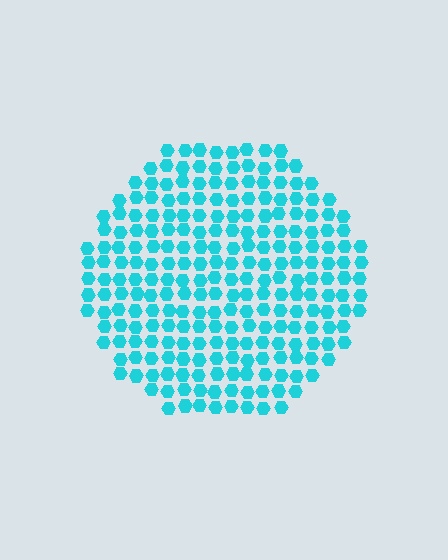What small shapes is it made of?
It is made of small hexagons.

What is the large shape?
The large shape is a circle.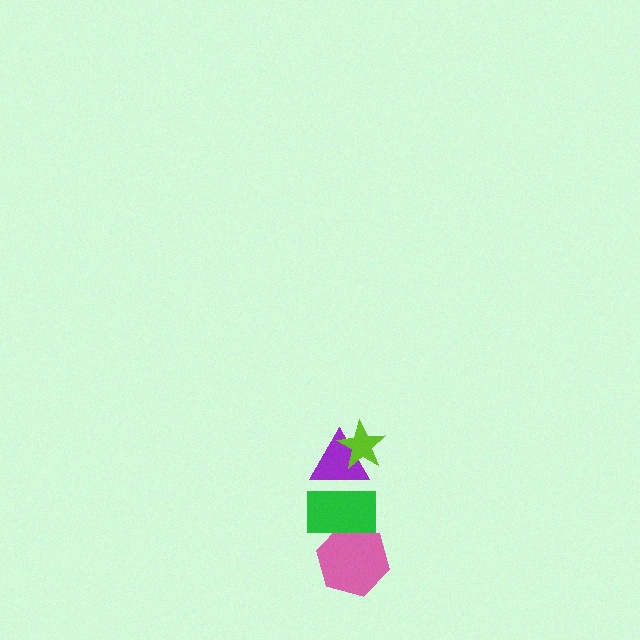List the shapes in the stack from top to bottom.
From top to bottom: the lime star, the purple triangle, the green rectangle, the pink hexagon.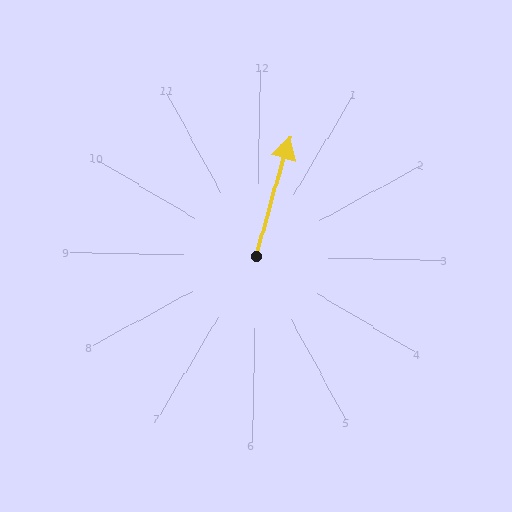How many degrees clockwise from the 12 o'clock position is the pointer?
Approximately 15 degrees.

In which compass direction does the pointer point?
North.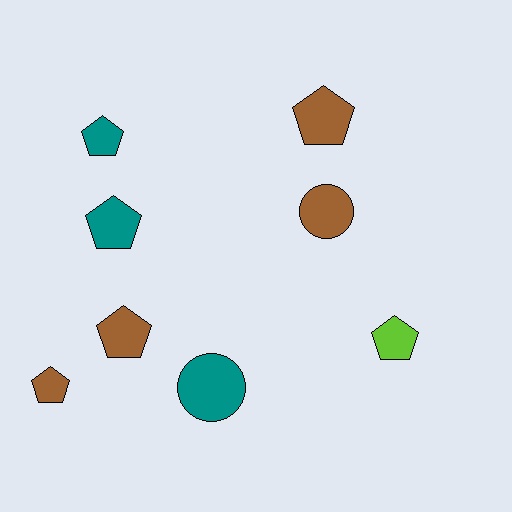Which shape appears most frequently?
Pentagon, with 6 objects.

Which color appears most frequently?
Brown, with 4 objects.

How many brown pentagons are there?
There are 3 brown pentagons.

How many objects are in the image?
There are 8 objects.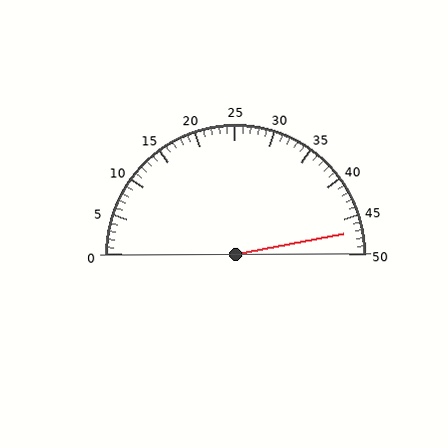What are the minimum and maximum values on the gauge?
The gauge ranges from 0 to 50.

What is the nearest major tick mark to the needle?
The nearest major tick mark is 45.